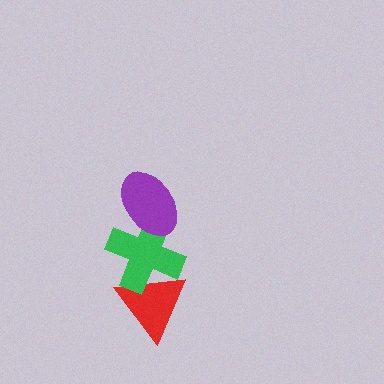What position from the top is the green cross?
The green cross is 2nd from the top.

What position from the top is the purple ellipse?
The purple ellipse is 1st from the top.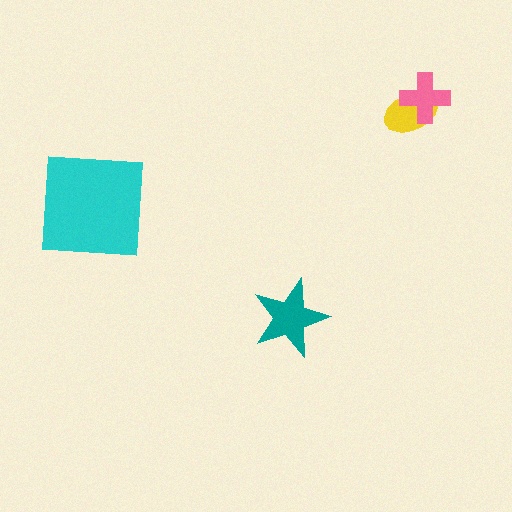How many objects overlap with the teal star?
0 objects overlap with the teal star.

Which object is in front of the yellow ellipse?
The pink cross is in front of the yellow ellipse.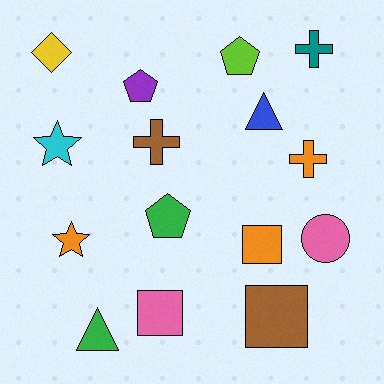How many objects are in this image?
There are 15 objects.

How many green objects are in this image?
There are 2 green objects.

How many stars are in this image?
There are 2 stars.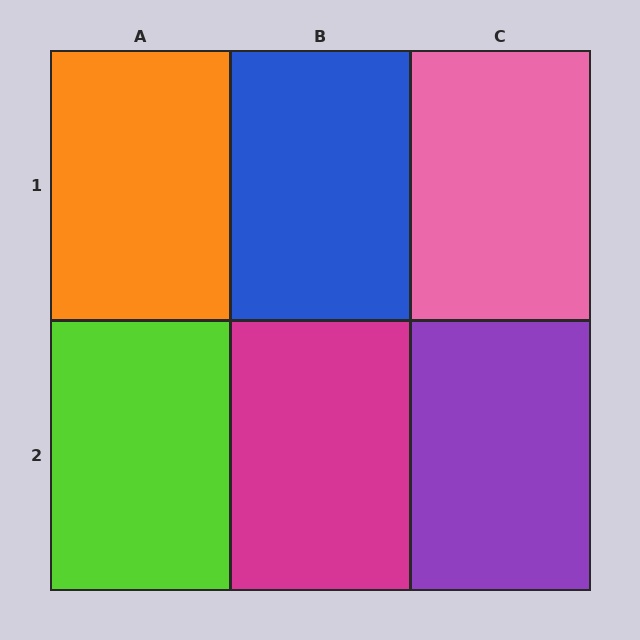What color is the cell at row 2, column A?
Lime.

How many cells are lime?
1 cell is lime.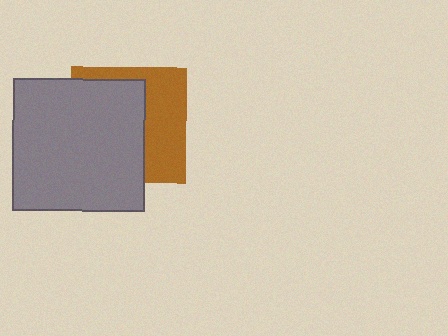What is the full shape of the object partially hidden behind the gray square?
The partially hidden object is a brown square.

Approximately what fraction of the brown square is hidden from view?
Roughly 59% of the brown square is hidden behind the gray square.